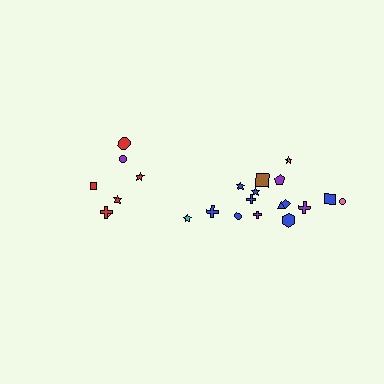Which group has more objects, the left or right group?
The right group.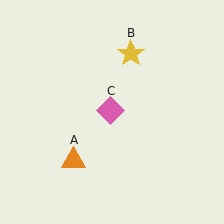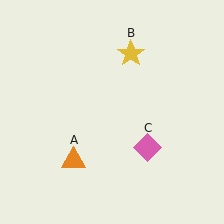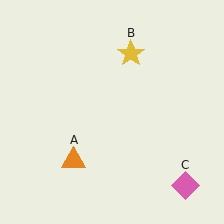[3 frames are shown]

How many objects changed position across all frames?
1 object changed position: pink diamond (object C).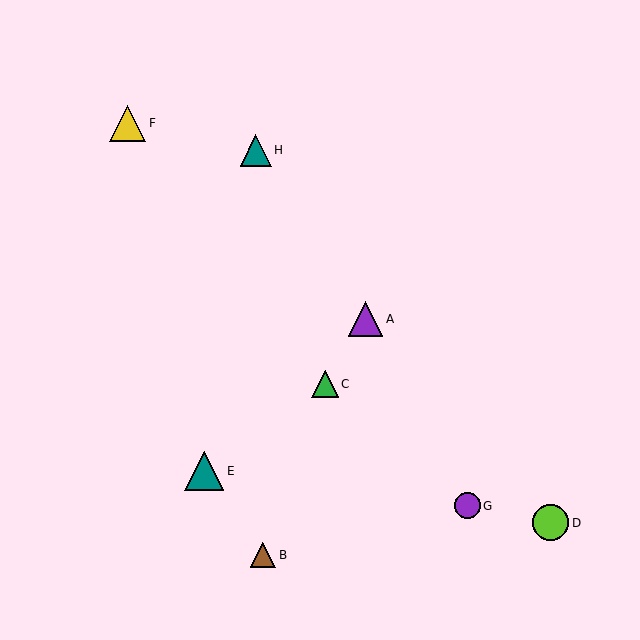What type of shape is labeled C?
Shape C is a green triangle.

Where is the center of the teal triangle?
The center of the teal triangle is at (204, 471).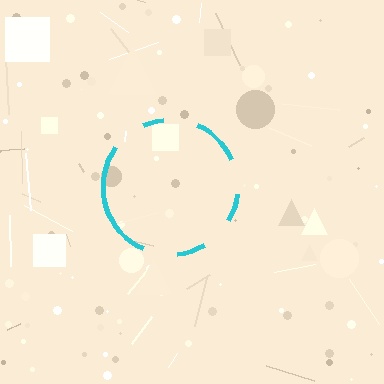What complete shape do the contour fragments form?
The contour fragments form a circle.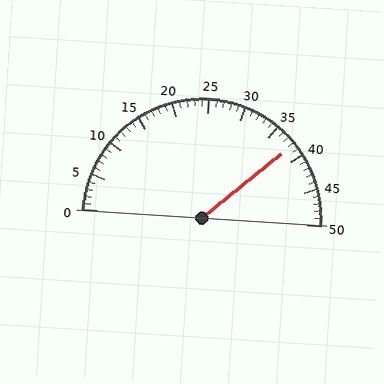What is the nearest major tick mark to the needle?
The nearest major tick mark is 40.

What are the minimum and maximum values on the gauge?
The gauge ranges from 0 to 50.